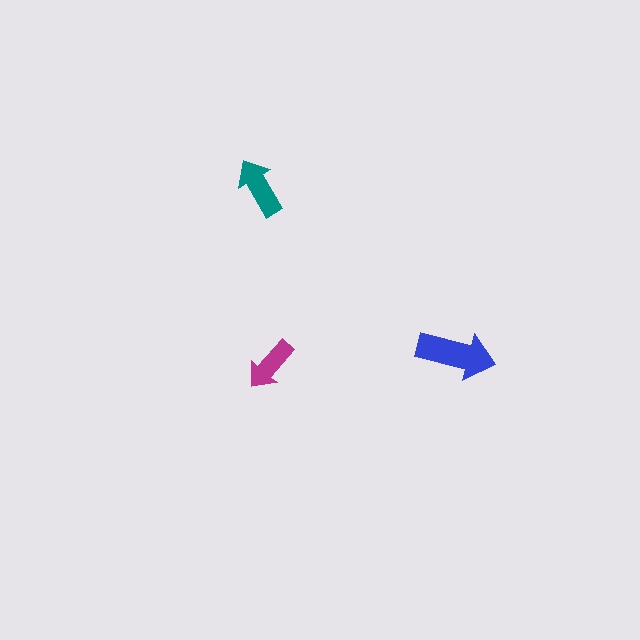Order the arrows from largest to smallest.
the blue one, the teal one, the magenta one.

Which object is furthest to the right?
The blue arrow is rightmost.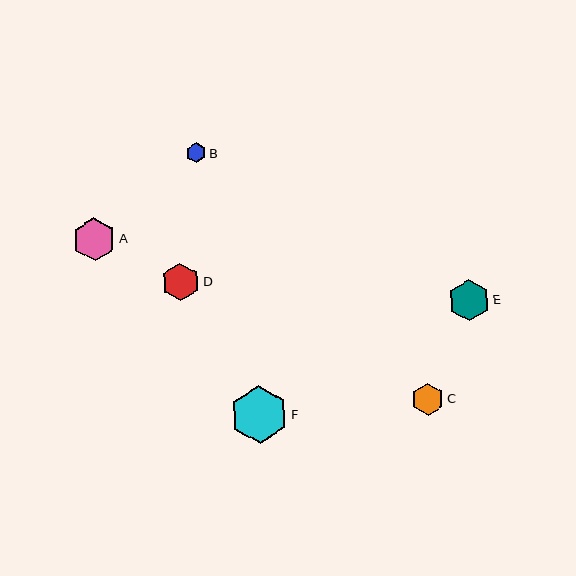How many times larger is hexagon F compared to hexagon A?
Hexagon F is approximately 1.3 times the size of hexagon A.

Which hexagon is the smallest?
Hexagon B is the smallest with a size of approximately 21 pixels.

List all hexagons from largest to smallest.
From largest to smallest: F, A, E, D, C, B.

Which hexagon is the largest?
Hexagon F is the largest with a size of approximately 57 pixels.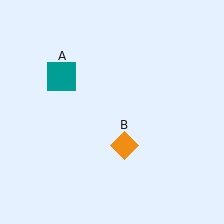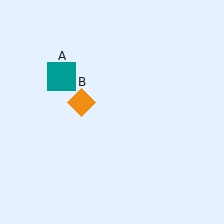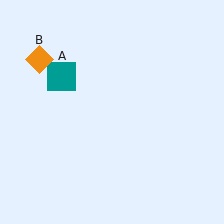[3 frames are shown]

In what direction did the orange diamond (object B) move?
The orange diamond (object B) moved up and to the left.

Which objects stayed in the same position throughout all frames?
Teal square (object A) remained stationary.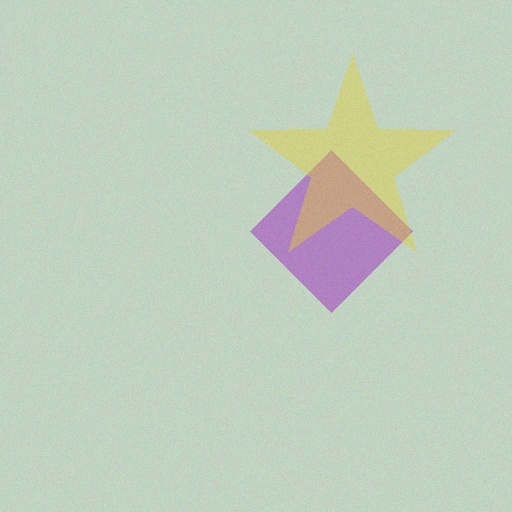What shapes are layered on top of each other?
The layered shapes are: a purple diamond, a yellow star.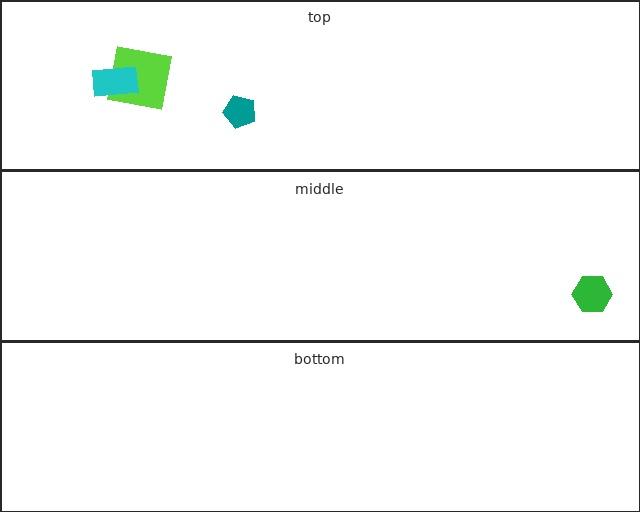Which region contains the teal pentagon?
The top region.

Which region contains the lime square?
The top region.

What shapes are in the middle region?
The green hexagon.